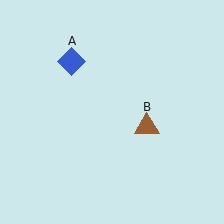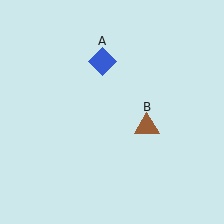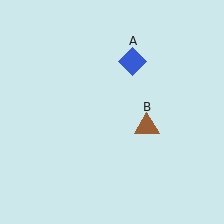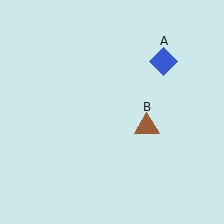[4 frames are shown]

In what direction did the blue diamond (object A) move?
The blue diamond (object A) moved right.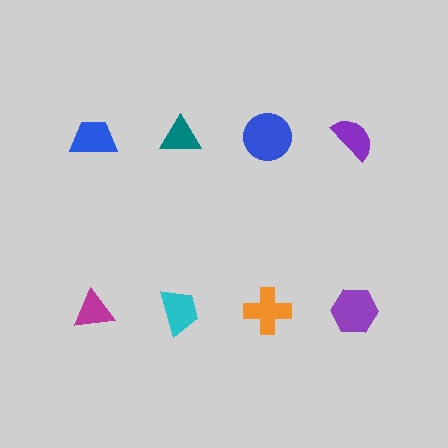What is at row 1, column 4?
A purple semicircle.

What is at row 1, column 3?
A blue circle.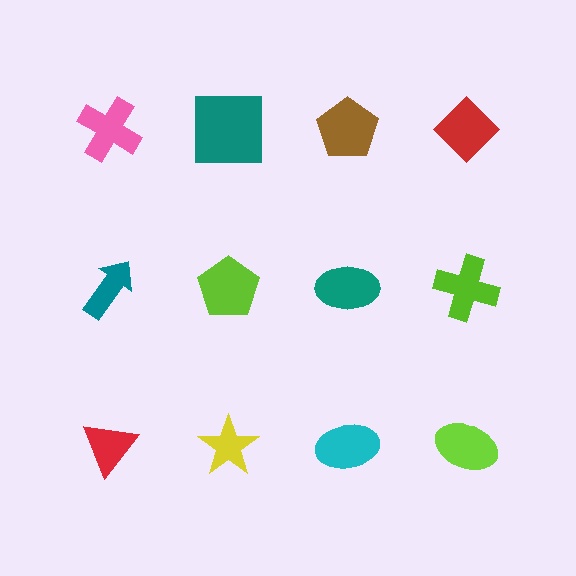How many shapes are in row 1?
4 shapes.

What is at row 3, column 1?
A red triangle.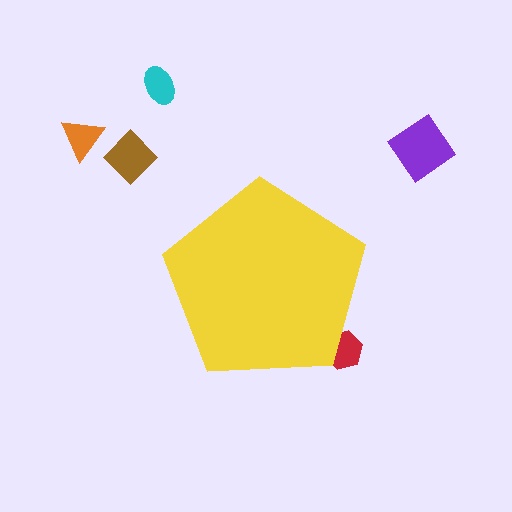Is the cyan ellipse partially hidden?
No, the cyan ellipse is fully visible.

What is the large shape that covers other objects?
A yellow pentagon.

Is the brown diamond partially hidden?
No, the brown diamond is fully visible.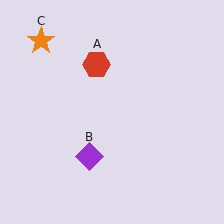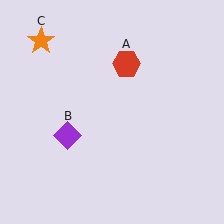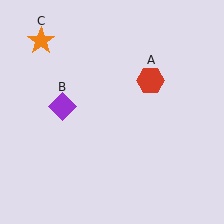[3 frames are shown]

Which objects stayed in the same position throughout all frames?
Orange star (object C) remained stationary.